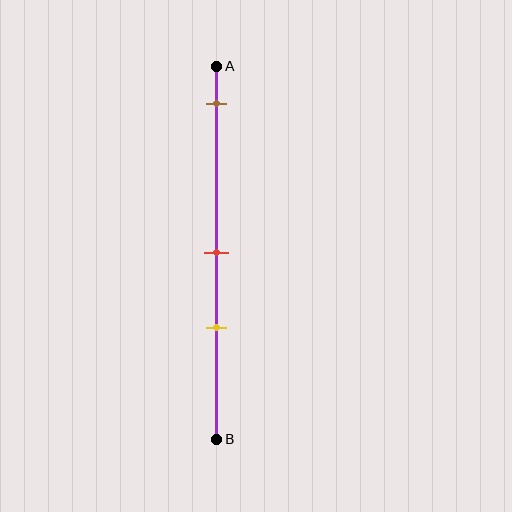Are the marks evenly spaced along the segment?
No, the marks are not evenly spaced.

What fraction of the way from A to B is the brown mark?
The brown mark is approximately 10% (0.1) of the way from A to B.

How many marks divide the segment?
There are 3 marks dividing the segment.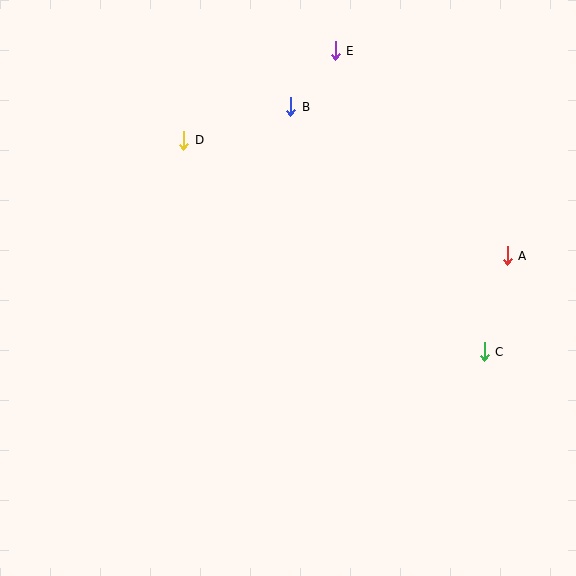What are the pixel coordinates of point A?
Point A is at (507, 256).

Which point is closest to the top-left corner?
Point D is closest to the top-left corner.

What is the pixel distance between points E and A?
The distance between E and A is 267 pixels.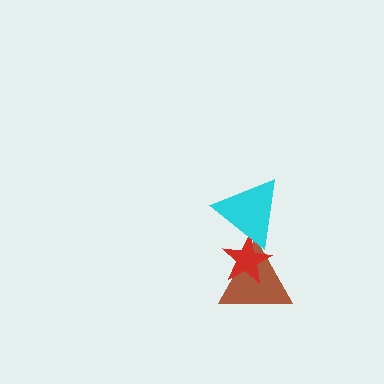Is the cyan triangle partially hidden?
No, no other shape covers it.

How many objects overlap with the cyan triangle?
2 objects overlap with the cyan triangle.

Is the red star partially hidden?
Yes, it is partially covered by another shape.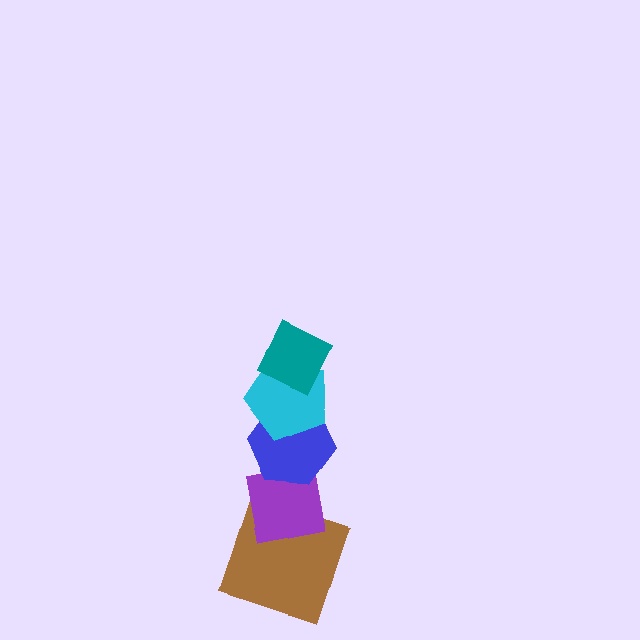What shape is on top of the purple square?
The blue hexagon is on top of the purple square.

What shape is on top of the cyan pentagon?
The teal diamond is on top of the cyan pentagon.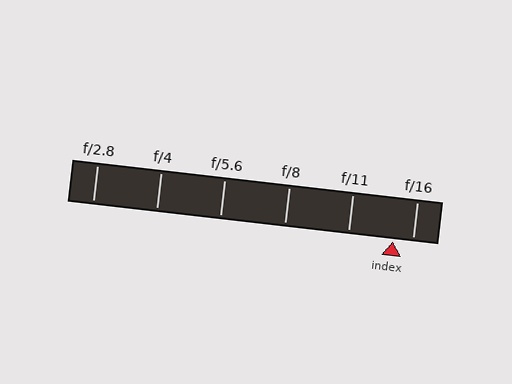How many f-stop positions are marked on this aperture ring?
There are 6 f-stop positions marked.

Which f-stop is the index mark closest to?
The index mark is closest to f/16.